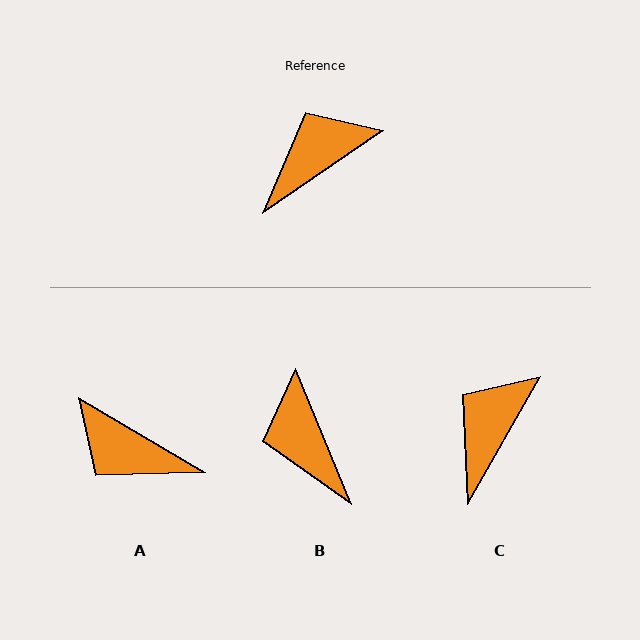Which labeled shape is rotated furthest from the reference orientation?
A, about 115 degrees away.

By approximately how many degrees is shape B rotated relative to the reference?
Approximately 78 degrees counter-clockwise.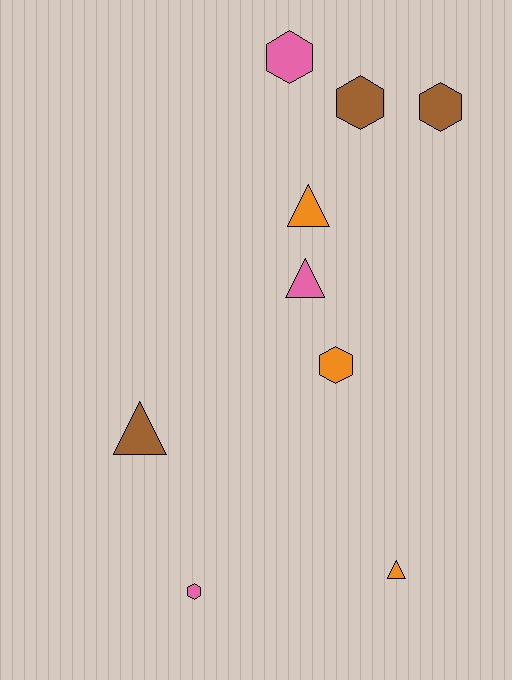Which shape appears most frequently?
Hexagon, with 5 objects.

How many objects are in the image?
There are 9 objects.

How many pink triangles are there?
There is 1 pink triangle.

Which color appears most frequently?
Brown, with 3 objects.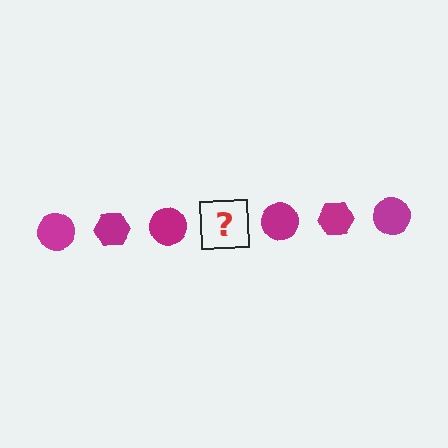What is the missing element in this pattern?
The missing element is a magenta hexagon.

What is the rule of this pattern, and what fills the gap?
The rule is that the pattern cycles through circle, hexagon shapes in magenta. The gap should be filled with a magenta hexagon.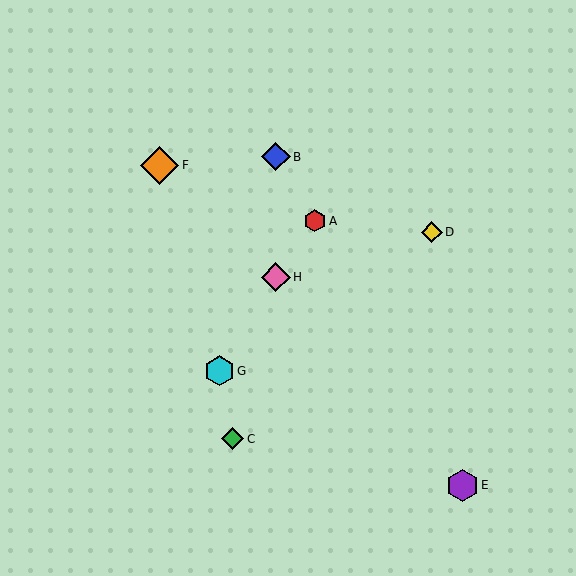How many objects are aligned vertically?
2 objects (B, H) are aligned vertically.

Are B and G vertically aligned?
No, B is at x≈276 and G is at x≈219.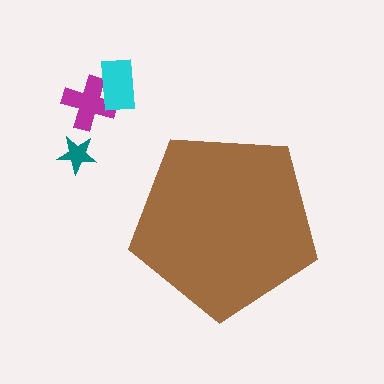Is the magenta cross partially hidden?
No, the magenta cross is fully visible.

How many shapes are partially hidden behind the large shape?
0 shapes are partially hidden.